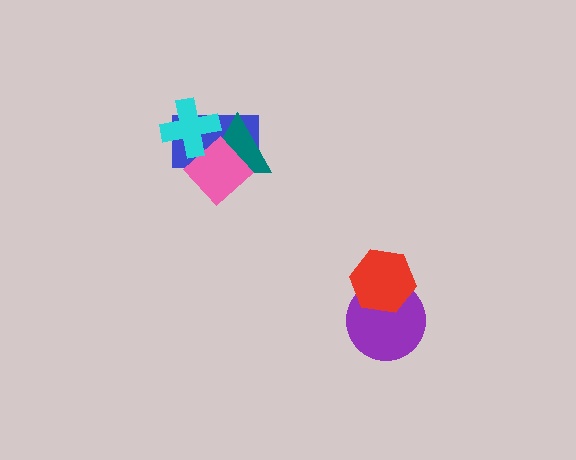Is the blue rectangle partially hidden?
Yes, it is partially covered by another shape.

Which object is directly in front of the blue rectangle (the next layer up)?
The teal triangle is directly in front of the blue rectangle.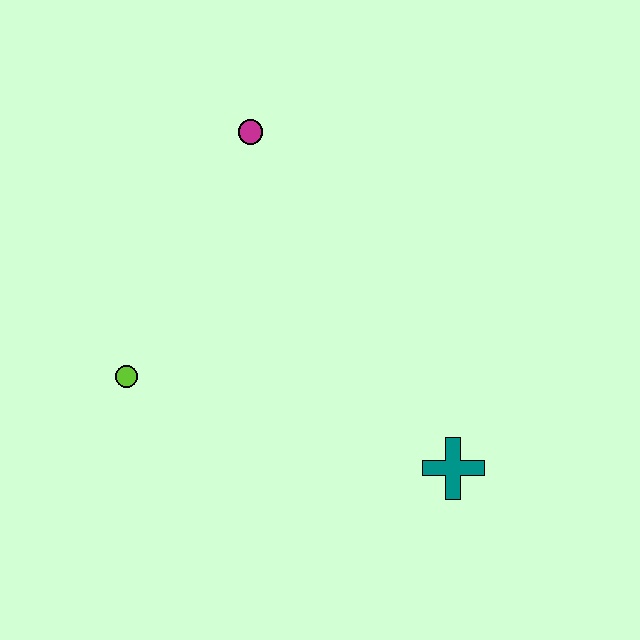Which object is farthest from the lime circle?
The teal cross is farthest from the lime circle.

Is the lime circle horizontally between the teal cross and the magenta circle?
No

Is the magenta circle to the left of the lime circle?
No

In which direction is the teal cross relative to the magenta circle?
The teal cross is below the magenta circle.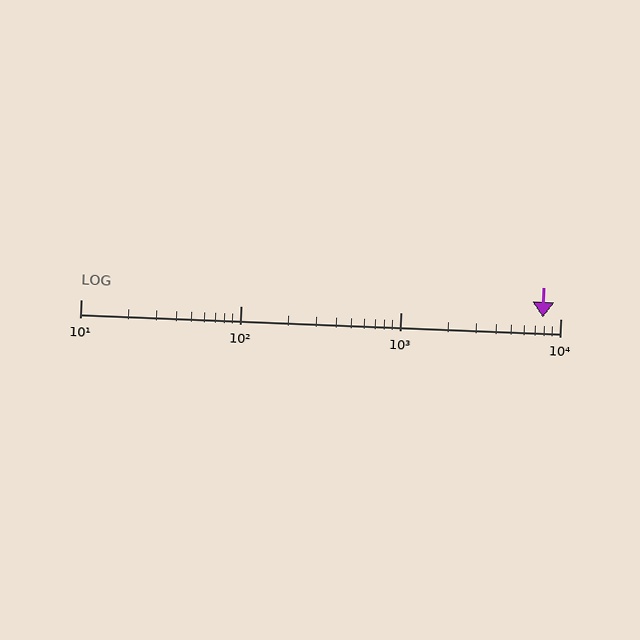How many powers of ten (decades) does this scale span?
The scale spans 3 decades, from 10 to 10000.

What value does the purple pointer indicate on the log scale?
The pointer indicates approximately 7800.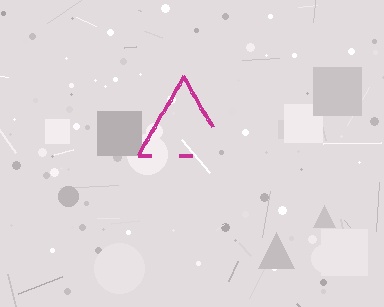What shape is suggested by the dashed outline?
The dashed outline suggests a triangle.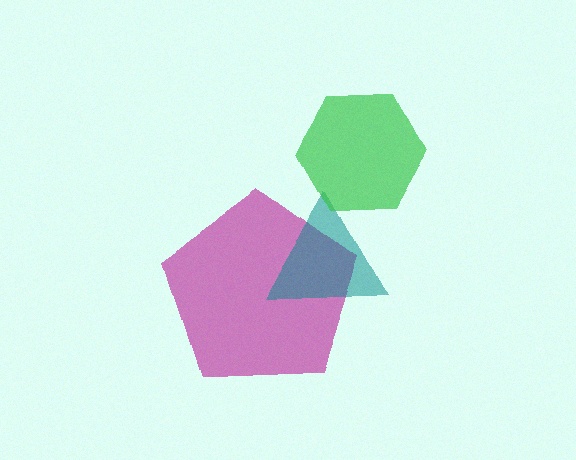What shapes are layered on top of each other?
The layered shapes are: a magenta pentagon, a teal triangle, a green hexagon.